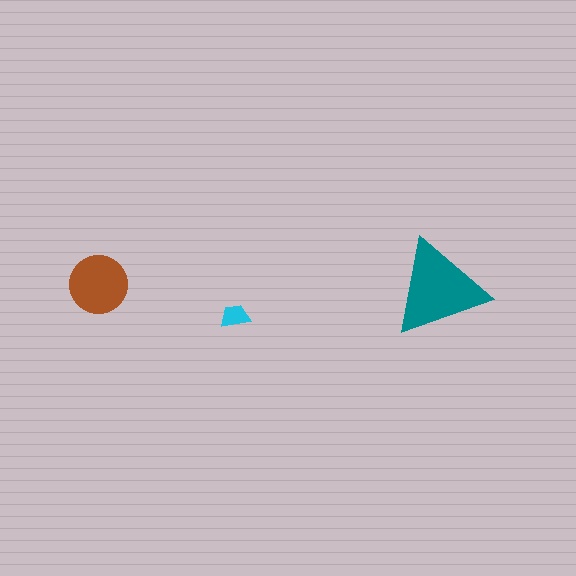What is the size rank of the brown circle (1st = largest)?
2nd.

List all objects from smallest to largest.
The cyan trapezoid, the brown circle, the teal triangle.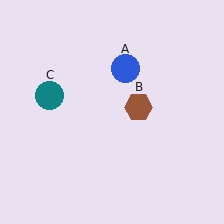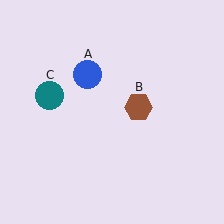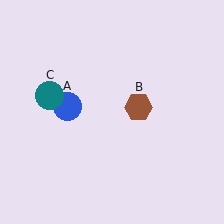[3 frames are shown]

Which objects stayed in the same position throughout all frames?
Brown hexagon (object B) and teal circle (object C) remained stationary.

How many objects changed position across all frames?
1 object changed position: blue circle (object A).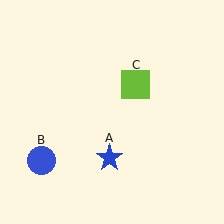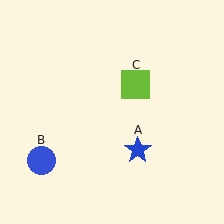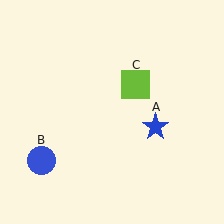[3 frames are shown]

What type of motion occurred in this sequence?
The blue star (object A) rotated counterclockwise around the center of the scene.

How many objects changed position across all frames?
1 object changed position: blue star (object A).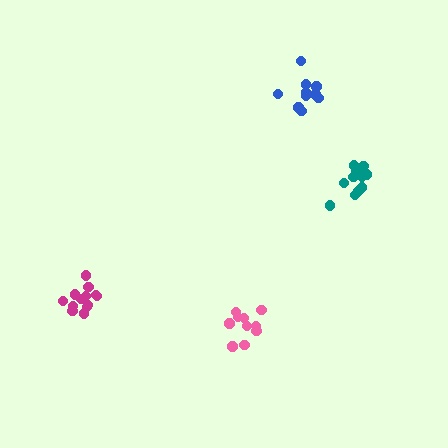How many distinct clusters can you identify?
There are 4 distinct clusters.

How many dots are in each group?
Group 1: 13 dots, Group 2: 11 dots, Group 3: 10 dots, Group 4: 10 dots (44 total).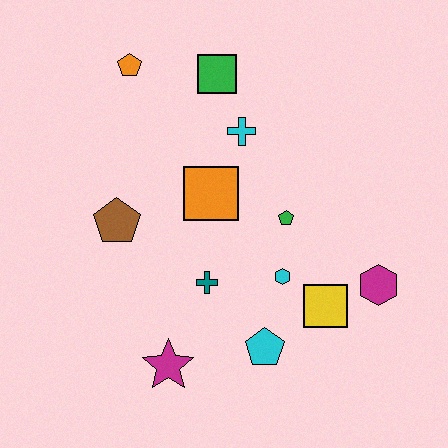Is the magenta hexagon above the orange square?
No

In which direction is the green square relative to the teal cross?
The green square is above the teal cross.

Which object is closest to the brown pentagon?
The orange square is closest to the brown pentagon.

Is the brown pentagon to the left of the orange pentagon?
Yes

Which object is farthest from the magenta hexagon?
The orange pentagon is farthest from the magenta hexagon.